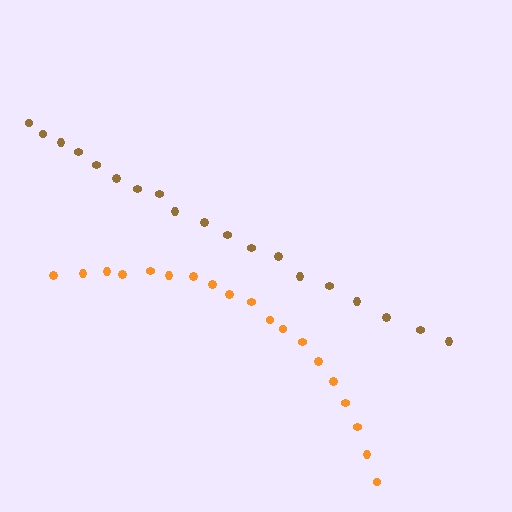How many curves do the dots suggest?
There are 2 distinct paths.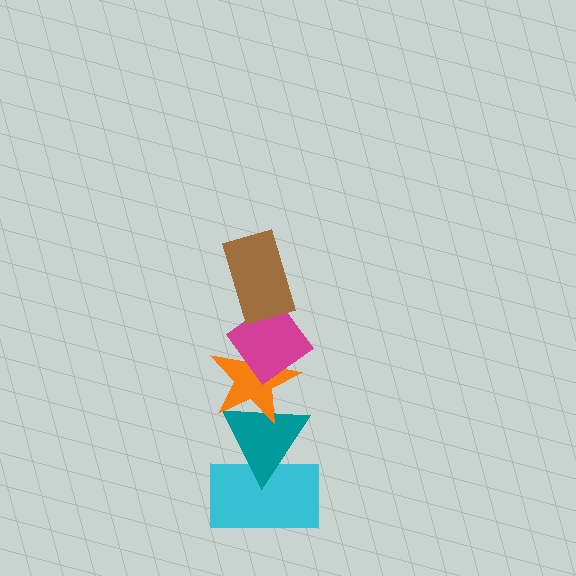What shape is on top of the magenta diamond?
The brown rectangle is on top of the magenta diamond.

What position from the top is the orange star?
The orange star is 3rd from the top.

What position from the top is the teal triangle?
The teal triangle is 4th from the top.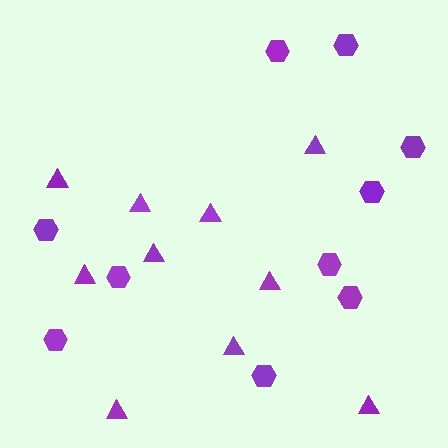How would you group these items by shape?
There are 2 groups: one group of hexagons (10) and one group of triangles (10).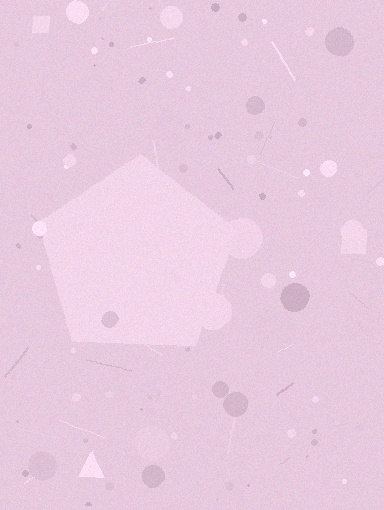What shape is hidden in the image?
A pentagon is hidden in the image.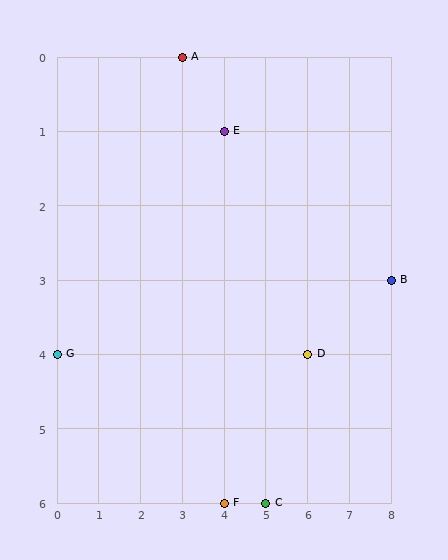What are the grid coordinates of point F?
Point F is at grid coordinates (4, 6).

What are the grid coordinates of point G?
Point G is at grid coordinates (0, 4).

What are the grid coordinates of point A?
Point A is at grid coordinates (3, 0).